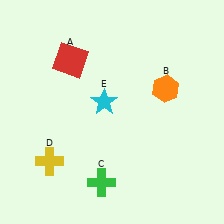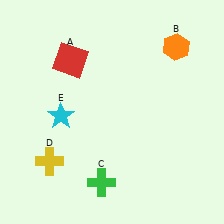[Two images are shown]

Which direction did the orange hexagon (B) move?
The orange hexagon (B) moved up.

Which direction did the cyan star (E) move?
The cyan star (E) moved left.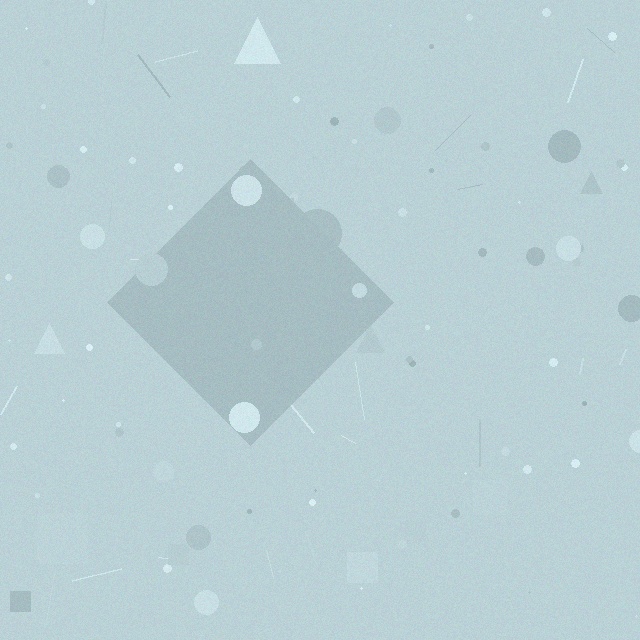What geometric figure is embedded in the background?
A diamond is embedded in the background.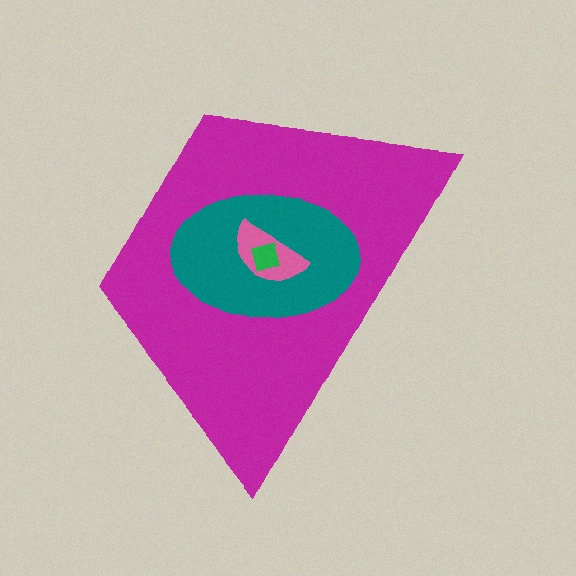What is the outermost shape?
The magenta trapezoid.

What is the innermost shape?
The green diamond.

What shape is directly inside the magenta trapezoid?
The teal ellipse.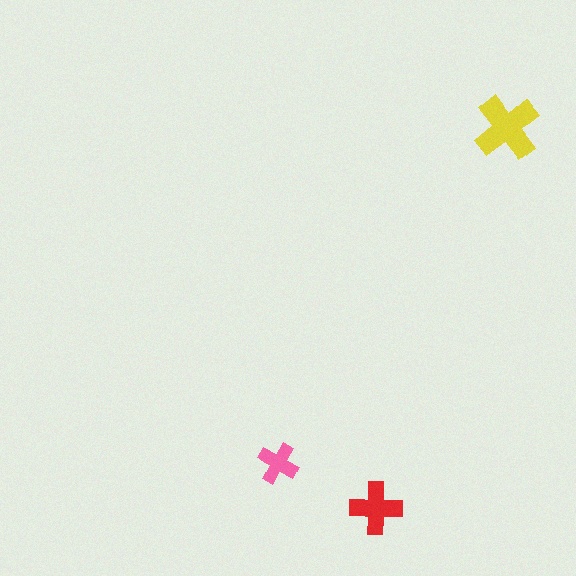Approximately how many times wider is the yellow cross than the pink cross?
About 1.5 times wider.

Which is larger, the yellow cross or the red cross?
The yellow one.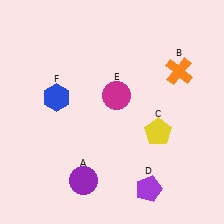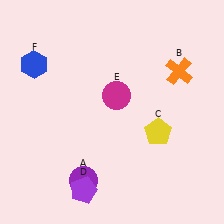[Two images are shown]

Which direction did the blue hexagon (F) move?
The blue hexagon (F) moved up.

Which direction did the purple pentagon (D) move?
The purple pentagon (D) moved left.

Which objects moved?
The objects that moved are: the purple pentagon (D), the blue hexagon (F).